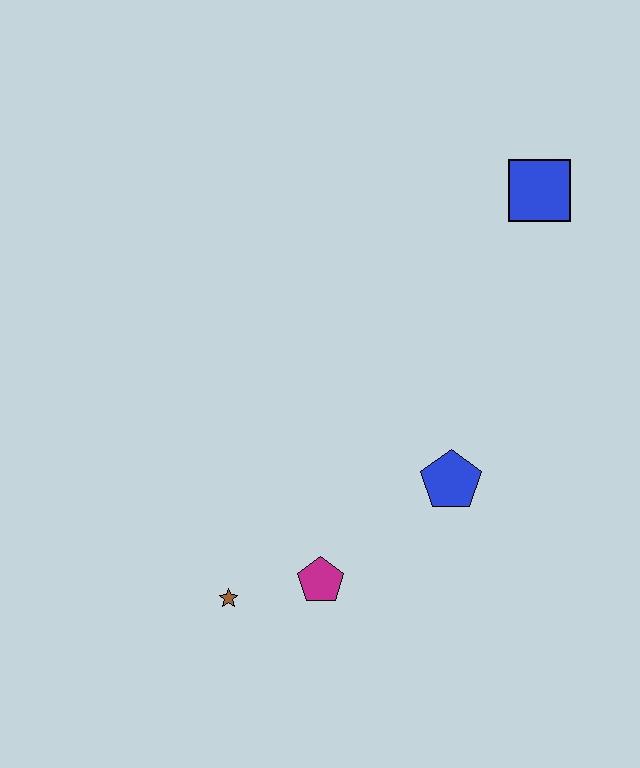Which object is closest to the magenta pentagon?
The brown star is closest to the magenta pentagon.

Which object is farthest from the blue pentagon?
The blue square is farthest from the blue pentagon.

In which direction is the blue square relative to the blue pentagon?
The blue square is above the blue pentagon.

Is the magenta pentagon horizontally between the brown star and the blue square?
Yes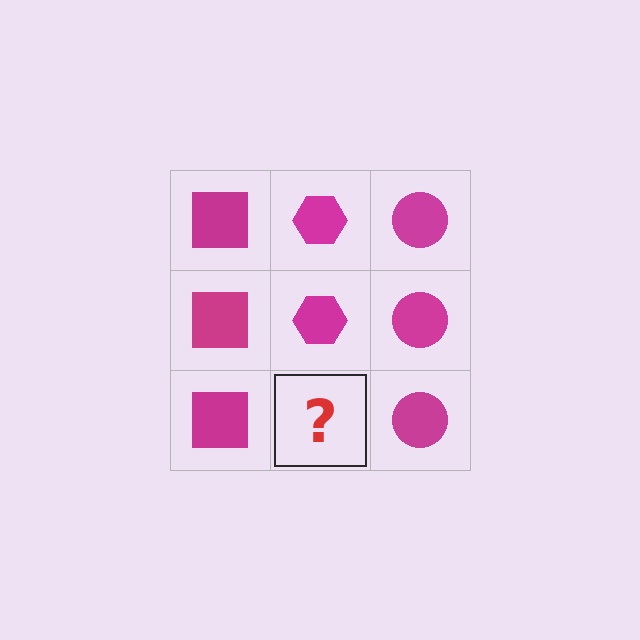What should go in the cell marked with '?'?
The missing cell should contain a magenta hexagon.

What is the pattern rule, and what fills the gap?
The rule is that each column has a consistent shape. The gap should be filled with a magenta hexagon.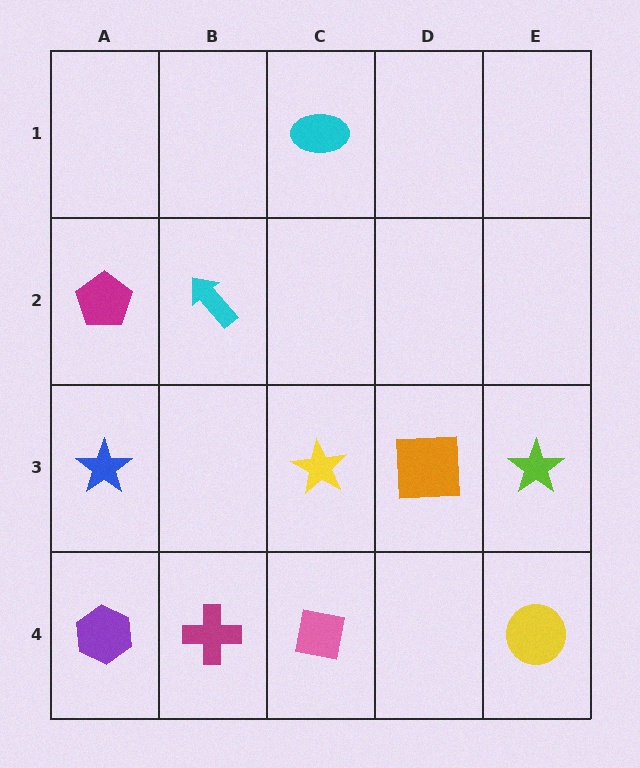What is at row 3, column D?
An orange square.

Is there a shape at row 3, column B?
No, that cell is empty.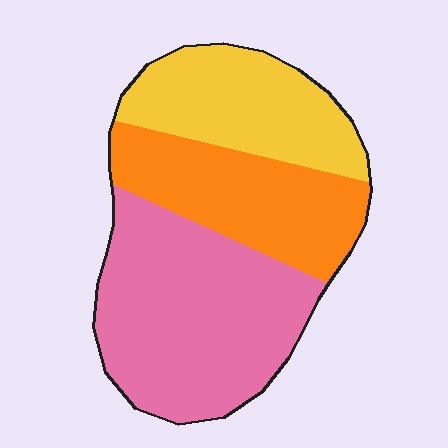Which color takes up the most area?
Pink, at roughly 45%.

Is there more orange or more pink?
Pink.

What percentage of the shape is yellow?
Yellow takes up about one quarter (1/4) of the shape.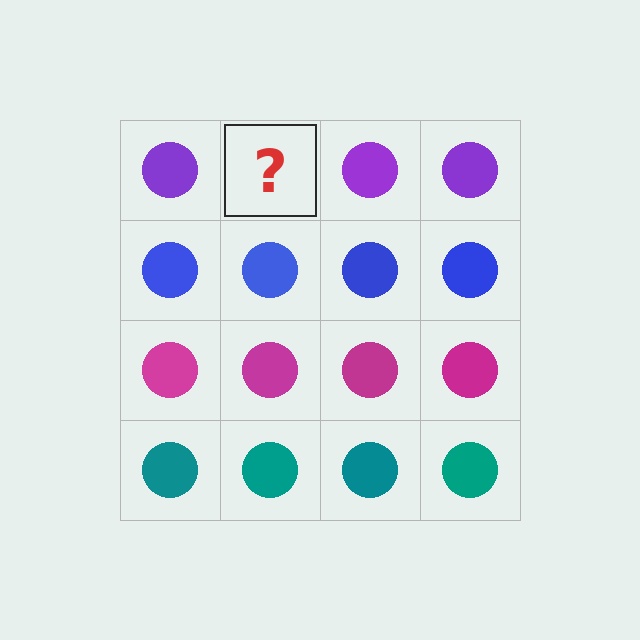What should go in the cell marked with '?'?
The missing cell should contain a purple circle.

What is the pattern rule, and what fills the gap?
The rule is that each row has a consistent color. The gap should be filled with a purple circle.